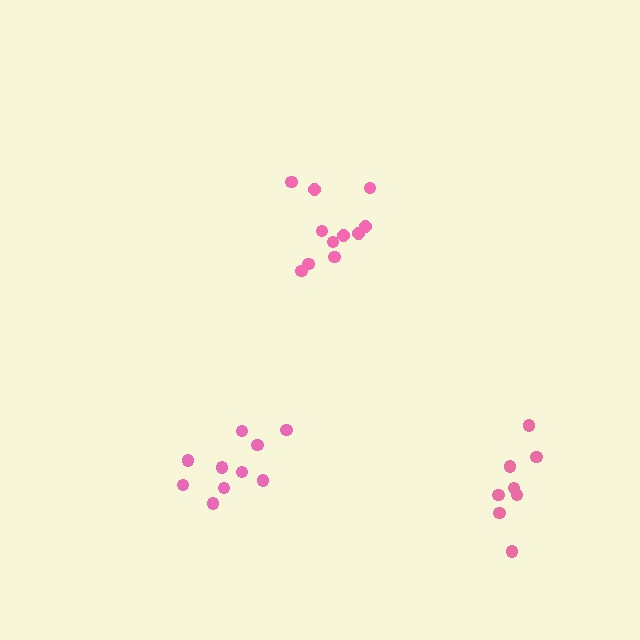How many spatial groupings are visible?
There are 3 spatial groupings.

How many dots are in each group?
Group 1: 8 dots, Group 2: 10 dots, Group 3: 11 dots (29 total).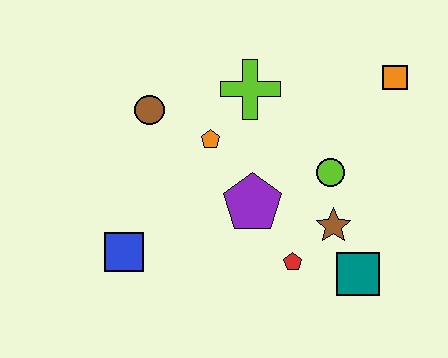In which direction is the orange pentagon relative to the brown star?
The orange pentagon is to the left of the brown star.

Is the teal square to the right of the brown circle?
Yes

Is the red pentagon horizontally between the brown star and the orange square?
No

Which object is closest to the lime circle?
The brown star is closest to the lime circle.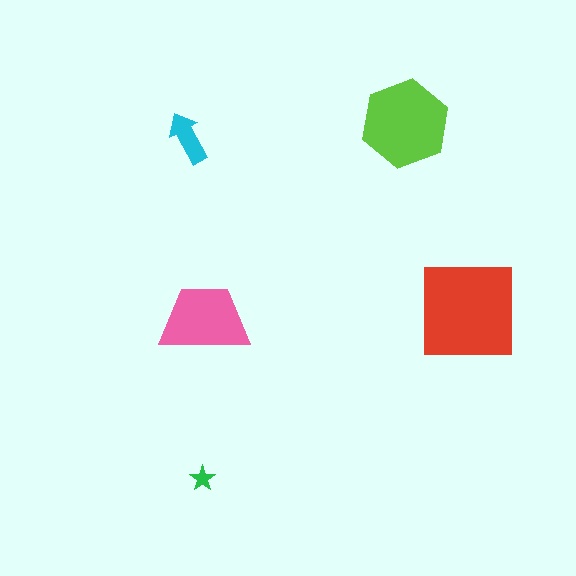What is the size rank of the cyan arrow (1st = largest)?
4th.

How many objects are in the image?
There are 5 objects in the image.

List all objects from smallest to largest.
The green star, the cyan arrow, the pink trapezoid, the lime hexagon, the red square.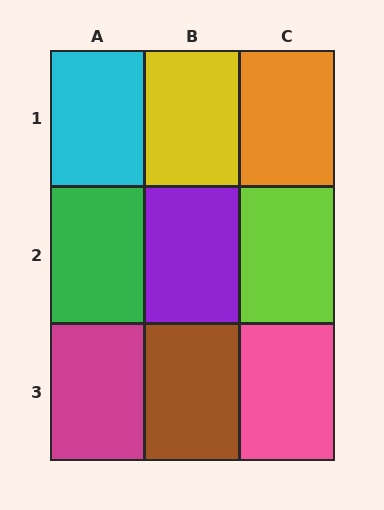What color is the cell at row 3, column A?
Magenta.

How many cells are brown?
1 cell is brown.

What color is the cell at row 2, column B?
Purple.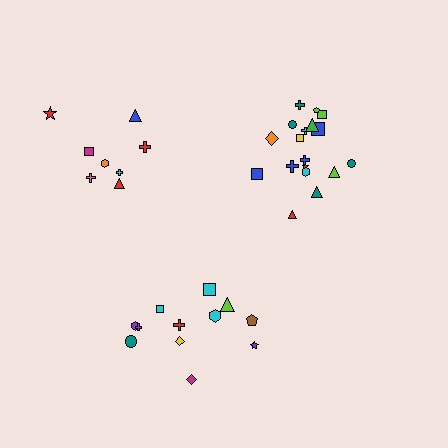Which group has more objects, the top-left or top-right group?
The top-right group.